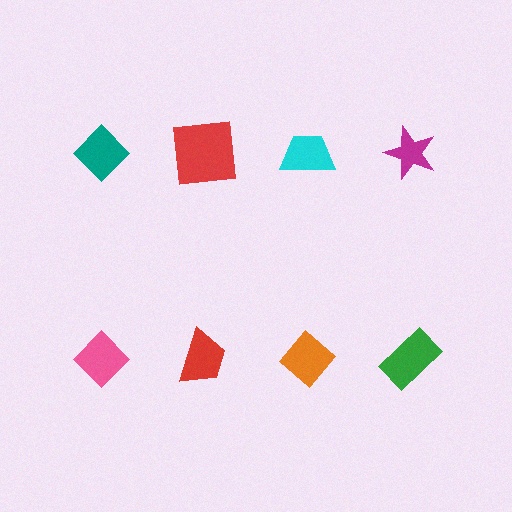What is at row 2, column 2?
A red trapezoid.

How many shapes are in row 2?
4 shapes.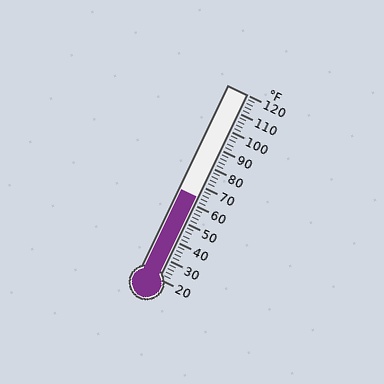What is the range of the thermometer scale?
The thermometer scale ranges from 20°F to 120°F.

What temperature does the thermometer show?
The thermometer shows approximately 64°F.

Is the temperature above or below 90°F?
The temperature is below 90°F.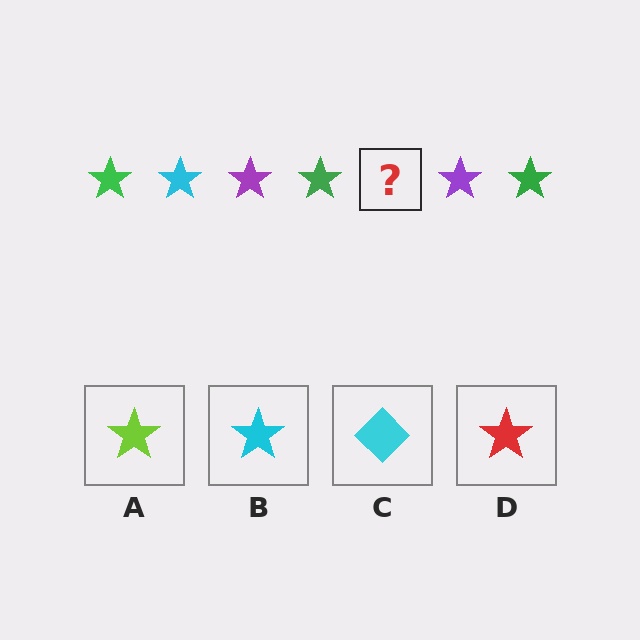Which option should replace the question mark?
Option B.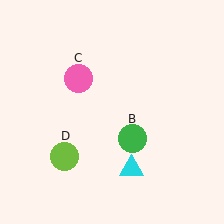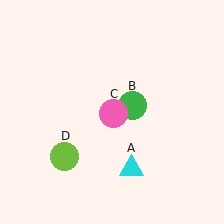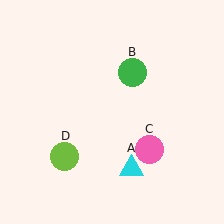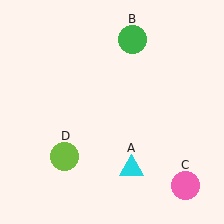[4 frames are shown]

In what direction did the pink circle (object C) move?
The pink circle (object C) moved down and to the right.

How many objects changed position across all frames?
2 objects changed position: green circle (object B), pink circle (object C).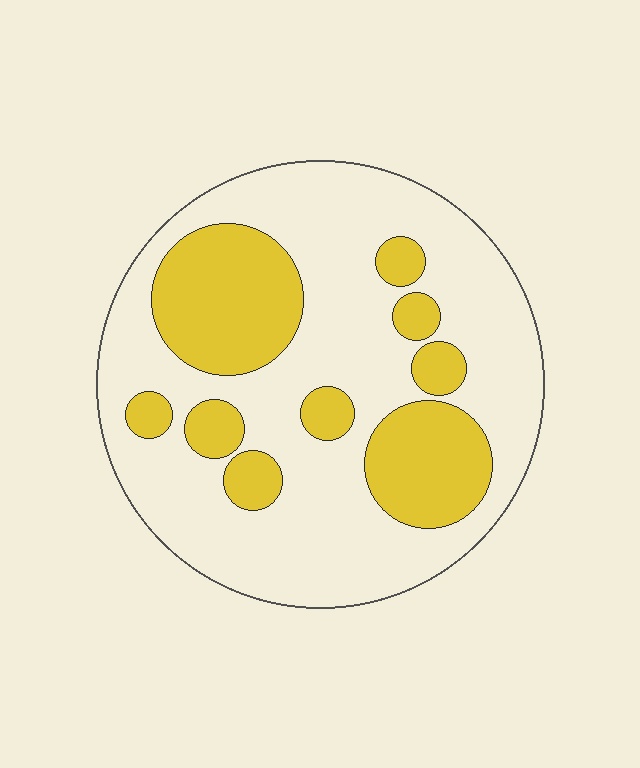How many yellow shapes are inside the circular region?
9.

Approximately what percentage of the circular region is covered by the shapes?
Approximately 30%.